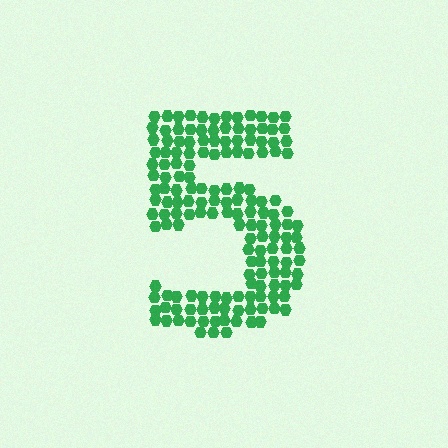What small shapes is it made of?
It is made of small hexagons.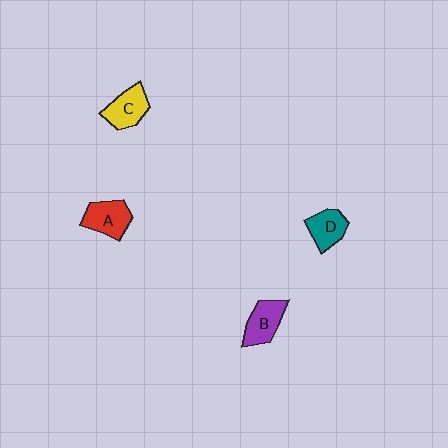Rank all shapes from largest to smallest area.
From largest to smallest: A (red), C (yellow), B (purple), D (teal).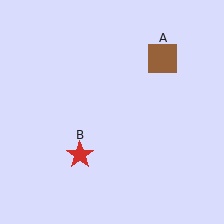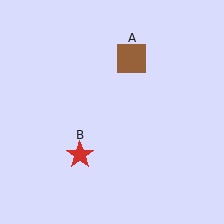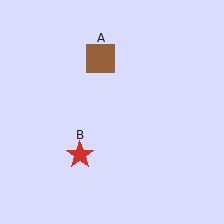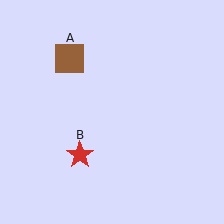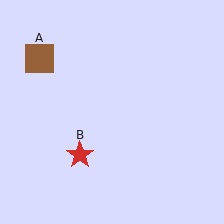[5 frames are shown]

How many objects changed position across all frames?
1 object changed position: brown square (object A).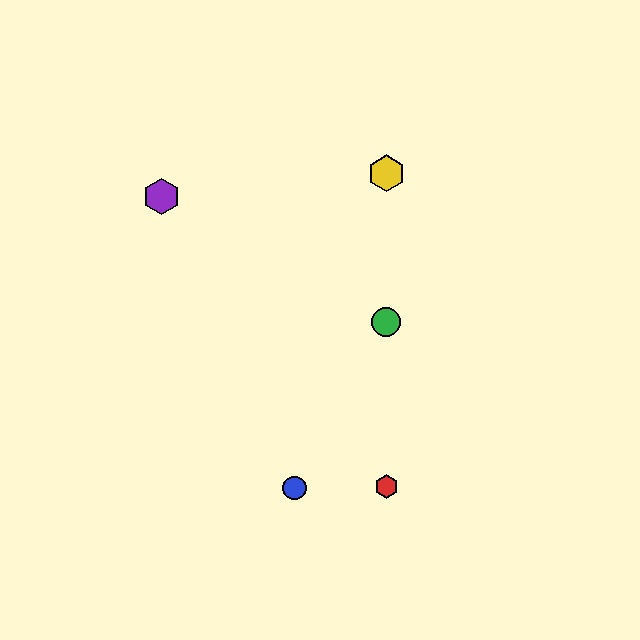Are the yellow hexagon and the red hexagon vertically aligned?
Yes, both are at x≈386.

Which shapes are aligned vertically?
The red hexagon, the green circle, the yellow hexagon are aligned vertically.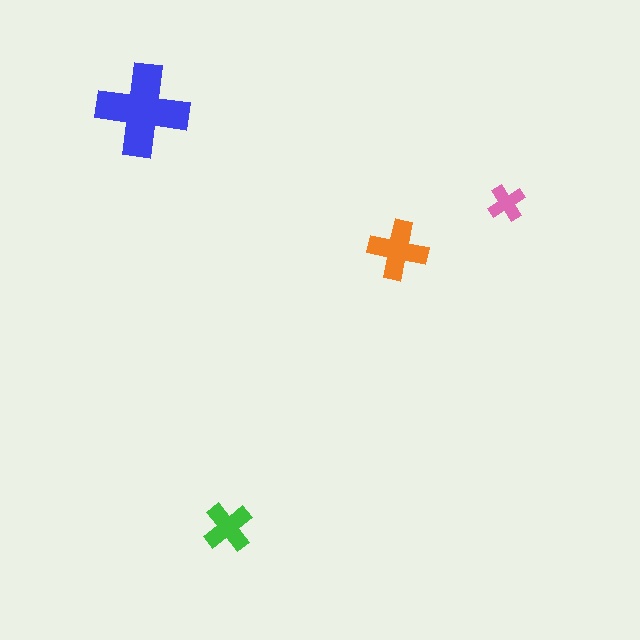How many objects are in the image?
There are 4 objects in the image.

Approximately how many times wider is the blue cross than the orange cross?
About 1.5 times wider.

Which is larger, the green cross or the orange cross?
The orange one.